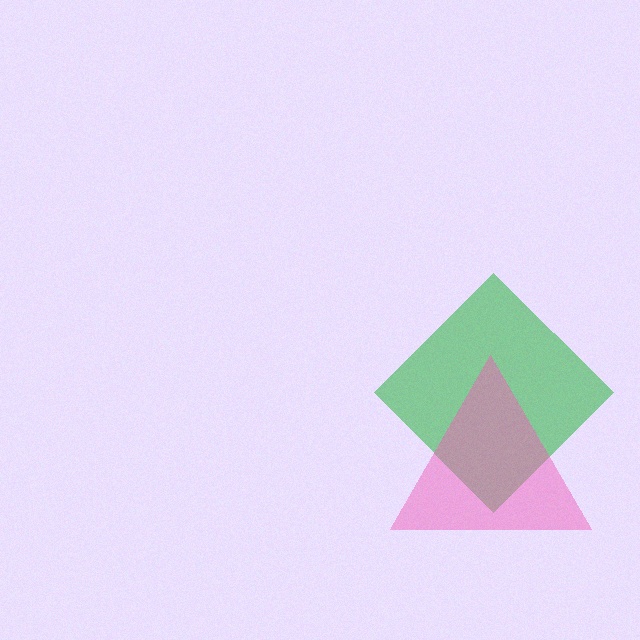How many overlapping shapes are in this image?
There are 2 overlapping shapes in the image.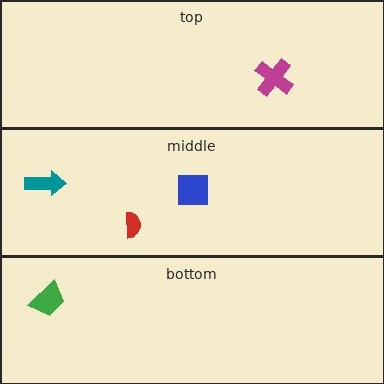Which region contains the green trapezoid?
The bottom region.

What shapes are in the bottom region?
The green trapezoid.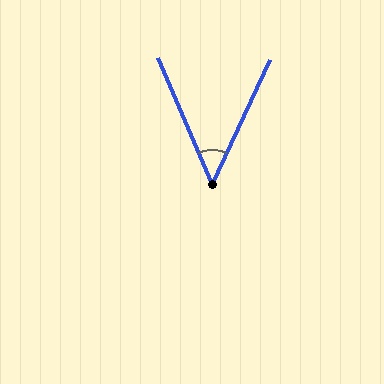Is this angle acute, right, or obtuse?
It is acute.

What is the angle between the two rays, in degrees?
Approximately 48 degrees.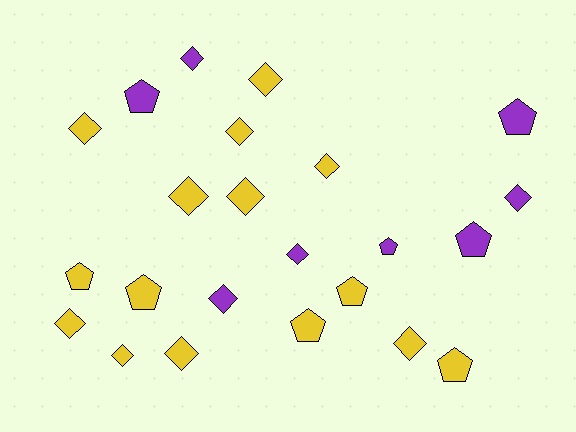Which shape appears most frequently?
Diamond, with 14 objects.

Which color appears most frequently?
Yellow, with 15 objects.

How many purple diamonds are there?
There are 4 purple diamonds.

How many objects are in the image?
There are 23 objects.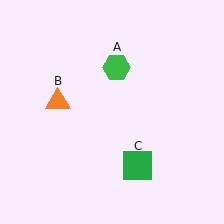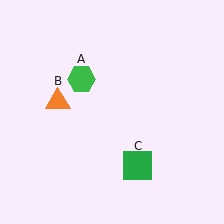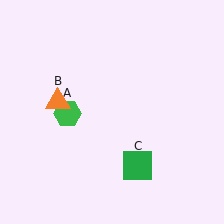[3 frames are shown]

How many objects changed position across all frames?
1 object changed position: green hexagon (object A).